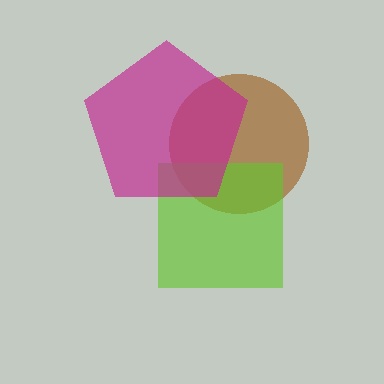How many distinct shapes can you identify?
There are 3 distinct shapes: a brown circle, a lime square, a magenta pentagon.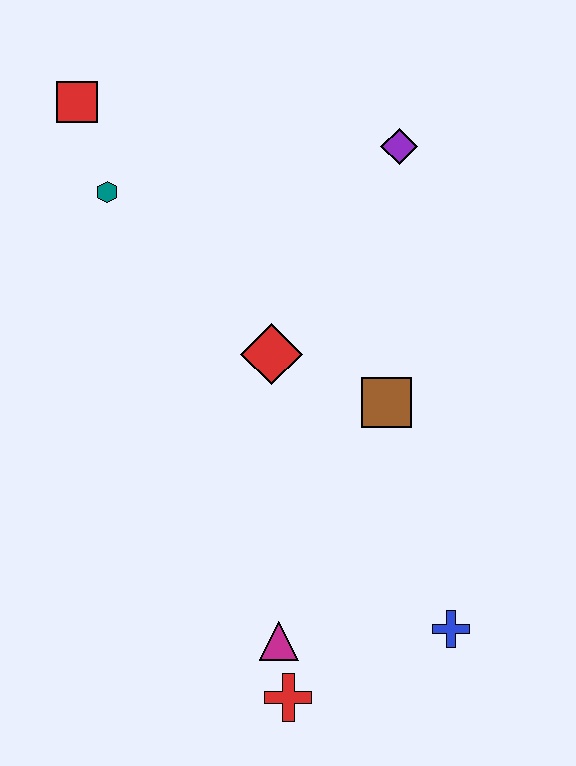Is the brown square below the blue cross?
No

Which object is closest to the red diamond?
The brown square is closest to the red diamond.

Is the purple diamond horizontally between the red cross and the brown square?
No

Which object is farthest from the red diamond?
The red cross is farthest from the red diamond.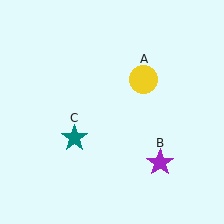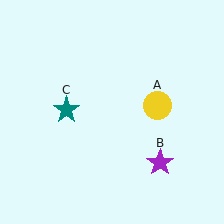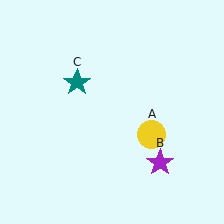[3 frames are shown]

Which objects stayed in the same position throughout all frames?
Purple star (object B) remained stationary.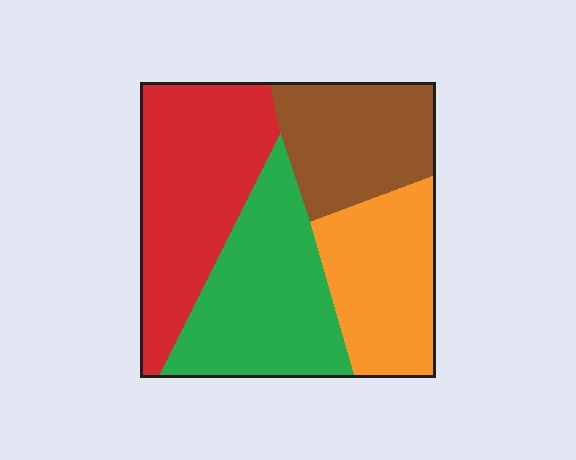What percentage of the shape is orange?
Orange takes up about one fifth (1/5) of the shape.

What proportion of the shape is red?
Red covers roughly 30% of the shape.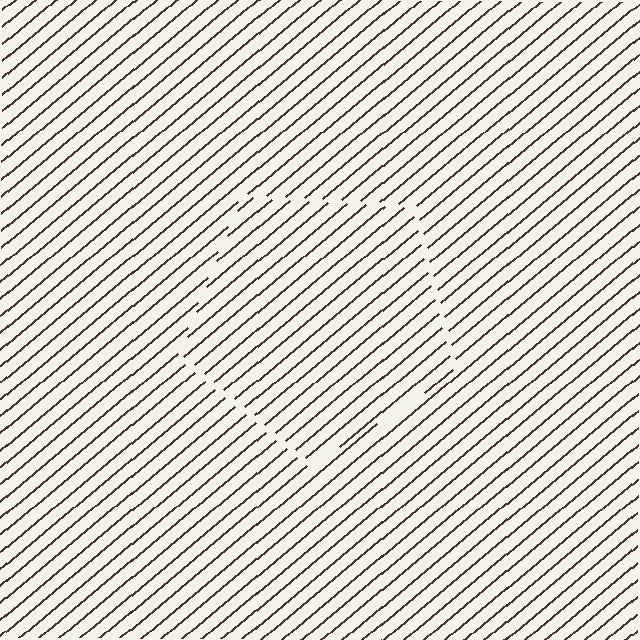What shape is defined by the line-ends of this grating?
An illusory pentagon. The interior of the shape contains the same grating, shifted by half a period — the contour is defined by the phase discontinuity where line-ends from the inner and outer gratings abut.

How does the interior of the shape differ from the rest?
The interior of the shape contains the same grating, shifted by half a period — the contour is defined by the phase discontinuity where line-ends from the inner and outer gratings abut.